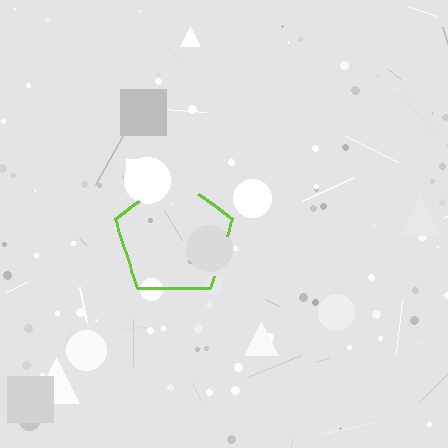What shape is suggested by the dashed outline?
The dashed outline suggests a pentagon.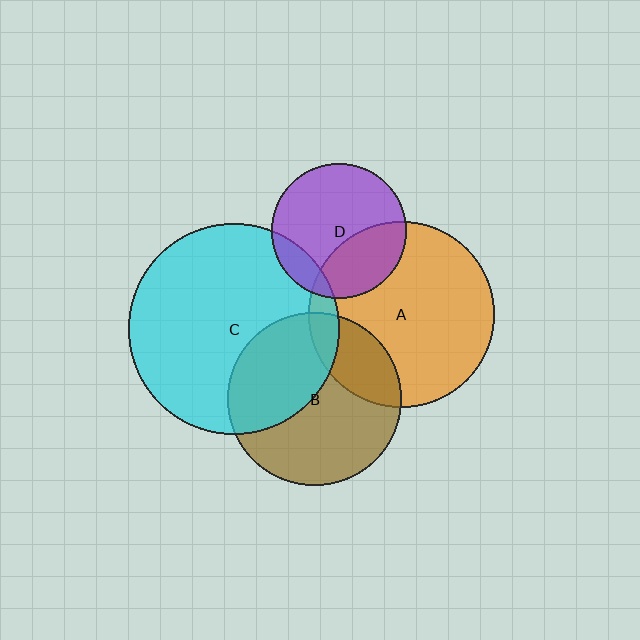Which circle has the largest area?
Circle C (cyan).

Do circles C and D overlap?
Yes.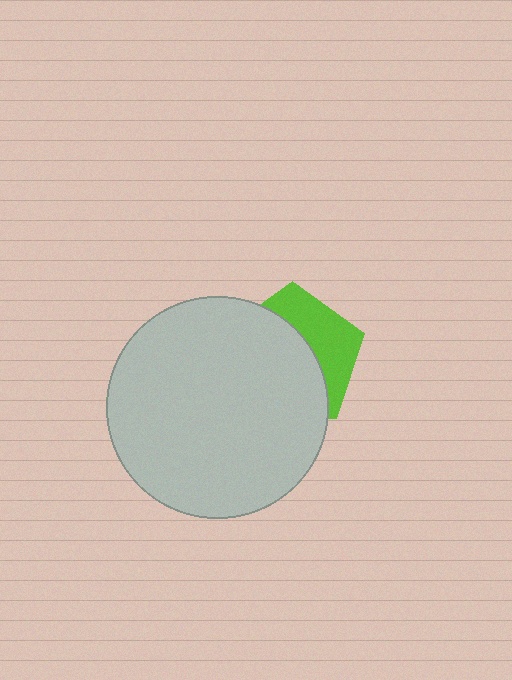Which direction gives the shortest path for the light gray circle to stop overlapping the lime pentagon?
Moving toward the lower-left gives the shortest separation.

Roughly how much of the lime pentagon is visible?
A small part of it is visible (roughly 37%).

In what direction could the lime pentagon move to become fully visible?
The lime pentagon could move toward the upper-right. That would shift it out from behind the light gray circle entirely.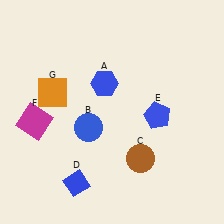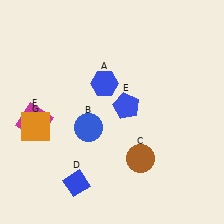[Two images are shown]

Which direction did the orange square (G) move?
The orange square (G) moved down.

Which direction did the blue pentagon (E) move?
The blue pentagon (E) moved left.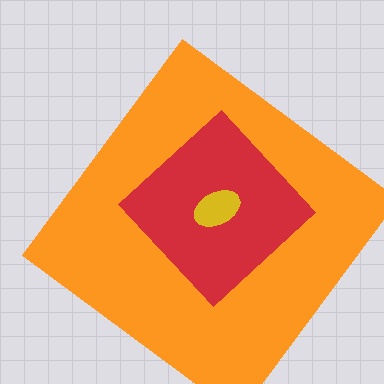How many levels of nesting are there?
3.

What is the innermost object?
The yellow ellipse.